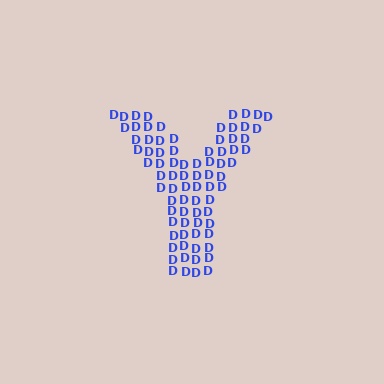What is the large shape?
The large shape is the letter Y.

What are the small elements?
The small elements are letter D's.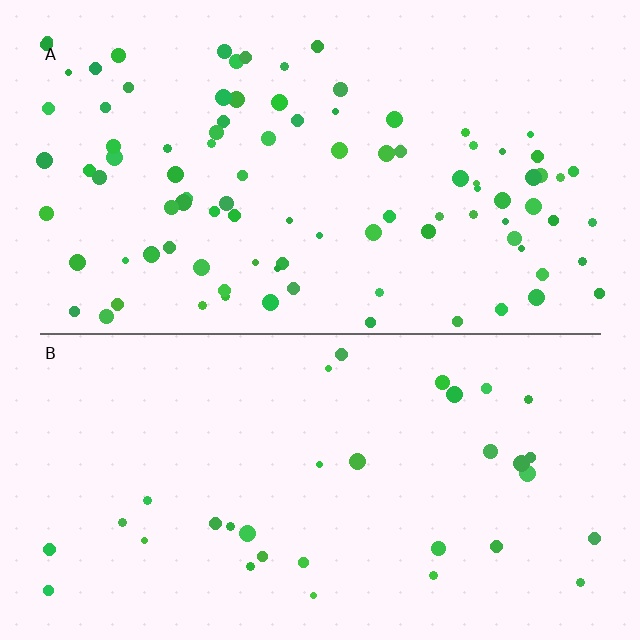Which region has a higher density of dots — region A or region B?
A (the top).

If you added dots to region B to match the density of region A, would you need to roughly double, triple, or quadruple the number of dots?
Approximately triple.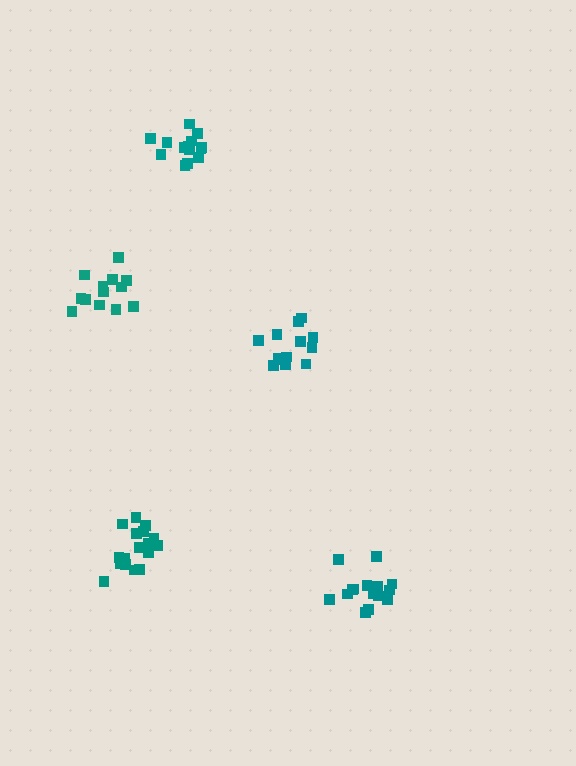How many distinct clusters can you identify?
There are 5 distinct clusters.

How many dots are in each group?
Group 1: 15 dots, Group 2: 13 dots, Group 3: 17 dots, Group 4: 13 dots, Group 5: 14 dots (72 total).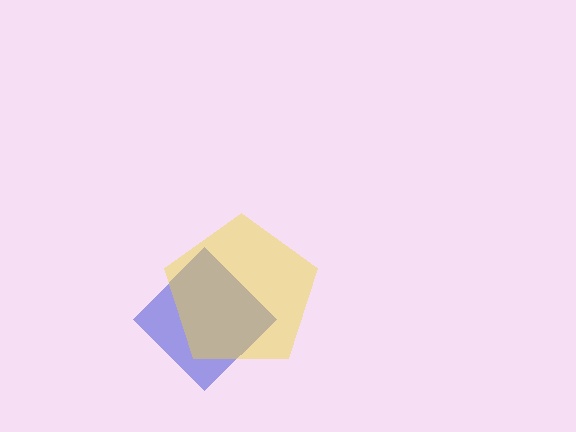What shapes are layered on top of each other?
The layered shapes are: a blue diamond, a yellow pentagon.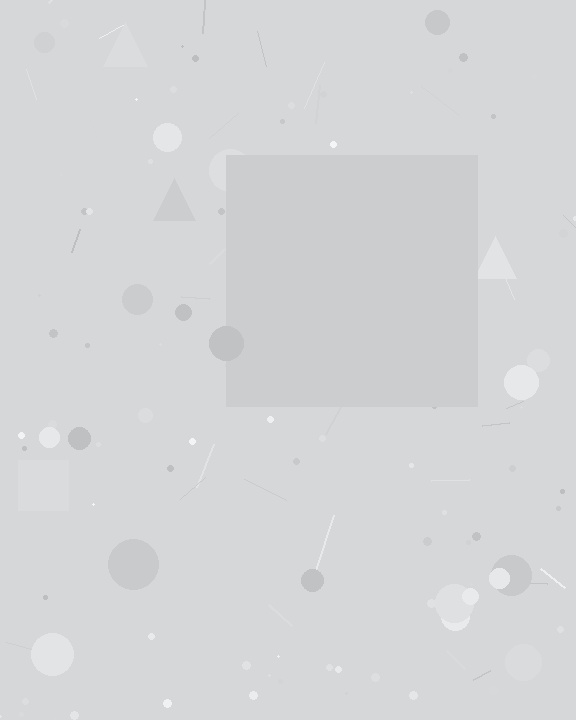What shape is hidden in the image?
A square is hidden in the image.